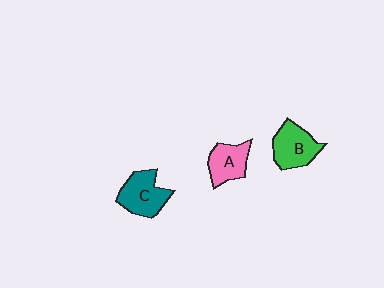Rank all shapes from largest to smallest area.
From largest to smallest: C (teal), B (green), A (pink).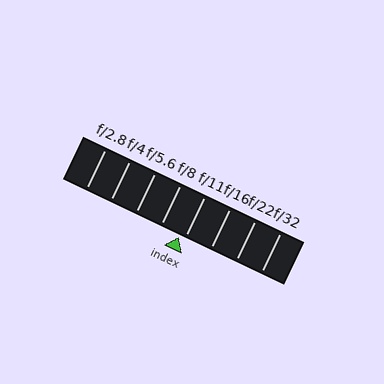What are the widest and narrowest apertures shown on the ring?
The widest aperture shown is f/2.8 and the narrowest is f/32.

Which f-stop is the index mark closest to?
The index mark is closest to f/11.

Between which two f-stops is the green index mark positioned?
The index mark is between f/8 and f/11.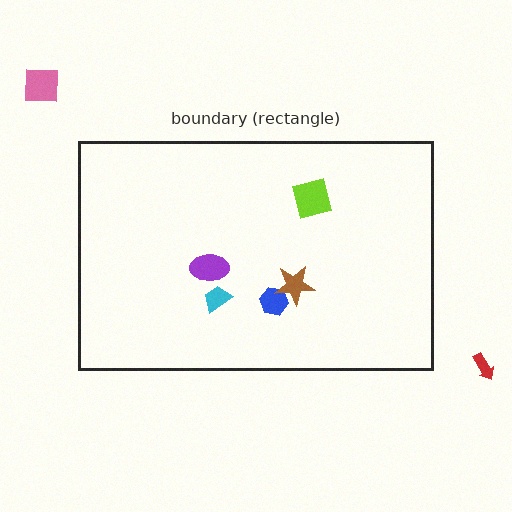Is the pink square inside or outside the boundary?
Outside.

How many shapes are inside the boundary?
5 inside, 2 outside.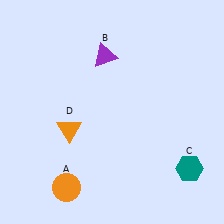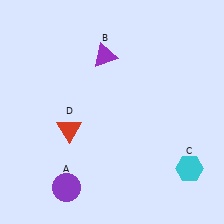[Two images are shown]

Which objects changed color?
A changed from orange to purple. C changed from teal to cyan. D changed from orange to red.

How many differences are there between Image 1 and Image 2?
There are 3 differences between the two images.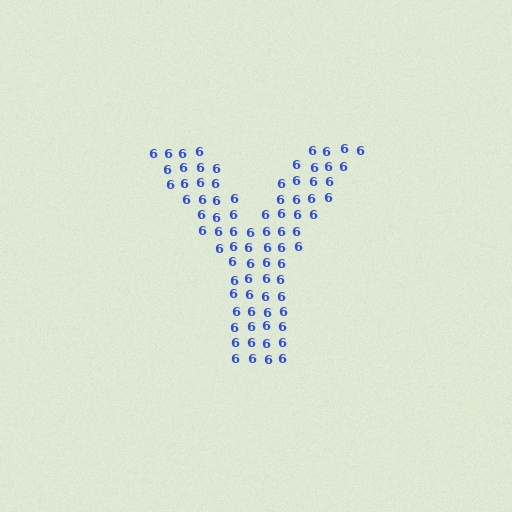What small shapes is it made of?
It is made of small digit 6's.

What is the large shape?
The large shape is the letter Y.